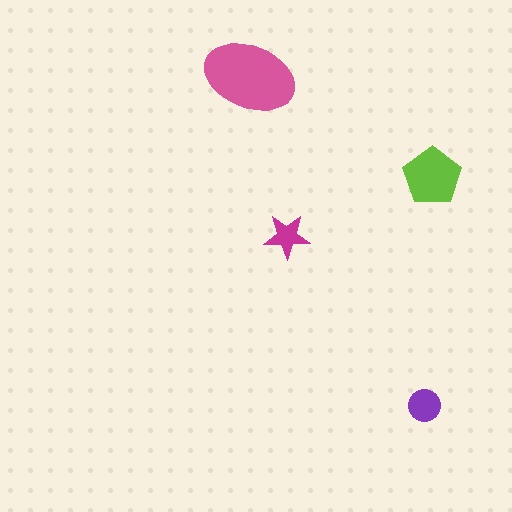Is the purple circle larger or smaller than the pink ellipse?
Smaller.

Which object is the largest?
The pink ellipse.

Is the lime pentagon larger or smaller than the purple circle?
Larger.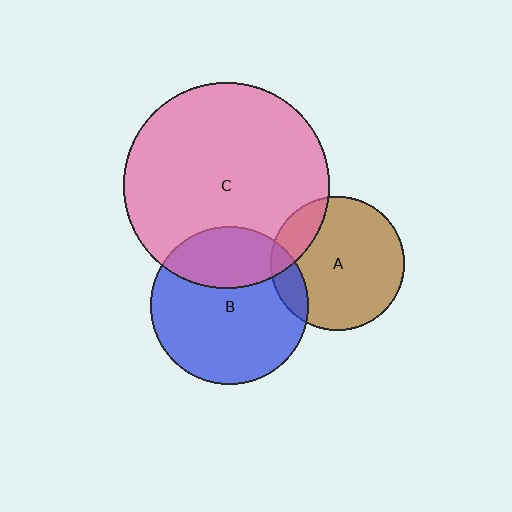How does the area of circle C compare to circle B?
Approximately 1.7 times.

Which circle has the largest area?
Circle C (pink).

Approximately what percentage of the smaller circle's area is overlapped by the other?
Approximately 15%.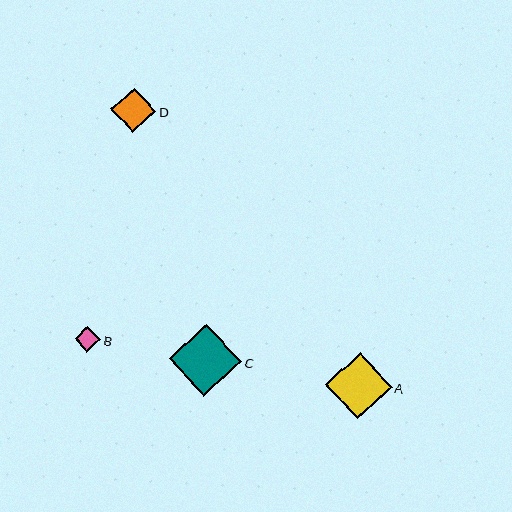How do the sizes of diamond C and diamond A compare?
Diamond C and diamond A are approximately the same size.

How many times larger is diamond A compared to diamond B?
Diamond A is approximately 2.6 times the size of diamond B.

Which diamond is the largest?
Diamond C is the largest with a size of approximately 72 pixels.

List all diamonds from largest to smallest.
From largest to smallest: C, A, D, B.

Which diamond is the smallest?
Diamond B is the smallest with a size of approximately 25 pixels.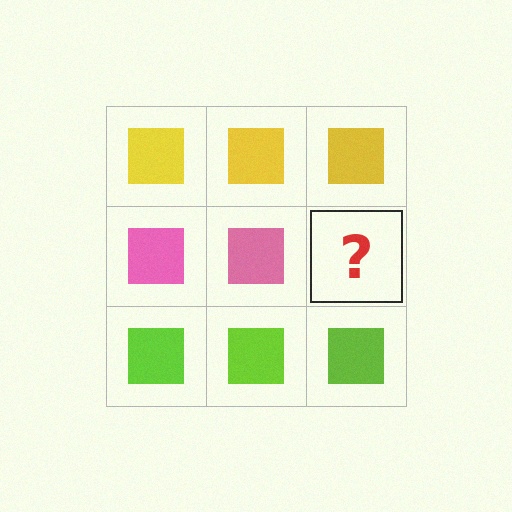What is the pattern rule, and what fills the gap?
The rule is that each row has a consistent color. The gap should be filled with a pink square.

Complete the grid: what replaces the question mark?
The question mark should be replaced with a pink square.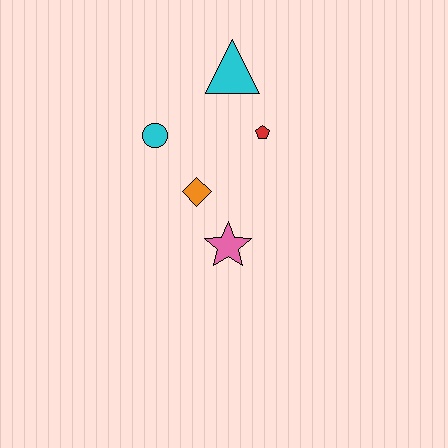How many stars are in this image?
There is 1 star.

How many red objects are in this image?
There is 1 red object.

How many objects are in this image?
There are 5 objects.